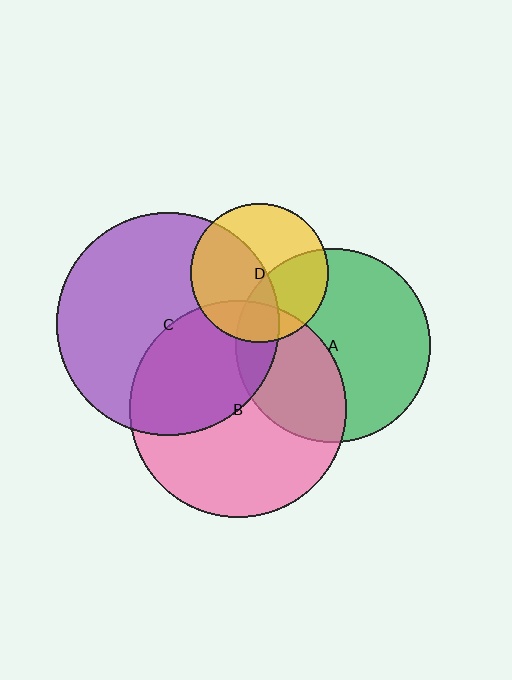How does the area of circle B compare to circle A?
Approximately 1.2 times.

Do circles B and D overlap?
Yes.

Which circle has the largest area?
Circle C (purple).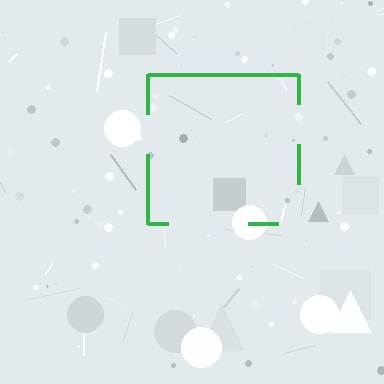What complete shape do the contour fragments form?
The contour fragments form a square.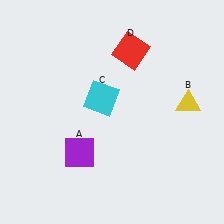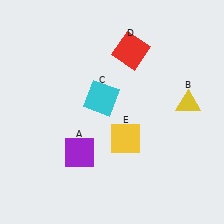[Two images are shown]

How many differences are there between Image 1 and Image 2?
There is 1 difference between the two images.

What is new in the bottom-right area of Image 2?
A yellow square (E) was added in the bottom-right area of Image 2.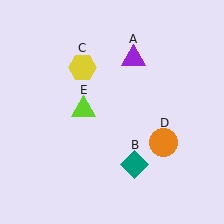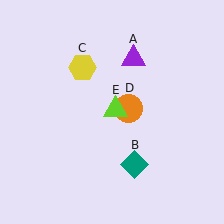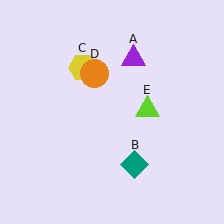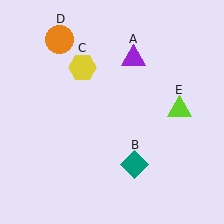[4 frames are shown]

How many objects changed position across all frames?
2 objects changed position: orange circle (object D), lime triangle (object E).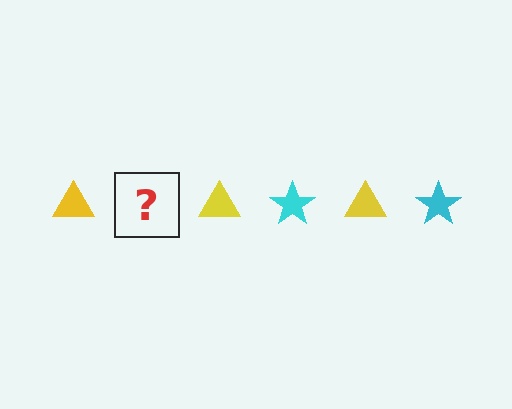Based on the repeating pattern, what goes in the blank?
The blank should be a cyan star.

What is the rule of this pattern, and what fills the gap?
The rule is that the pattern alternates between yellow triangle and cyan star. The gap should be filled with a cyan star.